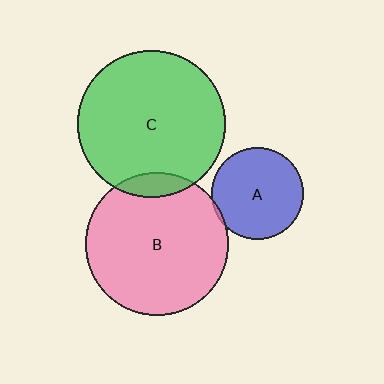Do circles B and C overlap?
Yes.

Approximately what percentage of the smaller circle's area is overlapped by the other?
Approximately 10%.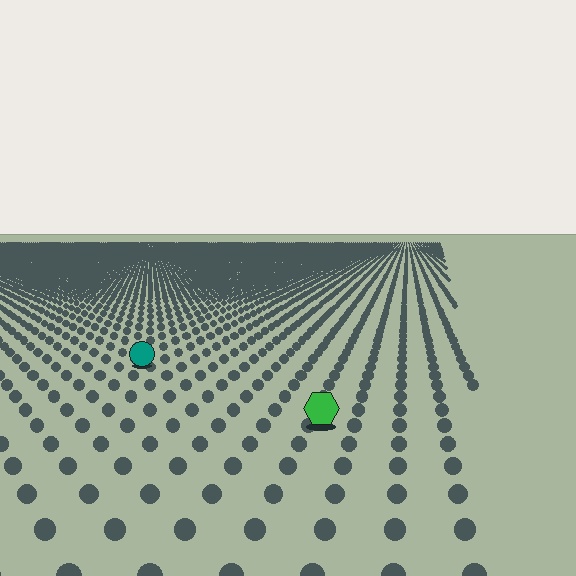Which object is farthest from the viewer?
The teal circle is farthest from the viewer. It appears smaller and the ground texture around it is denser.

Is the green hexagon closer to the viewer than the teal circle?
Yes. The green hexagon is closer — you can tell from the texture gradient: the ground texture is coarser near it.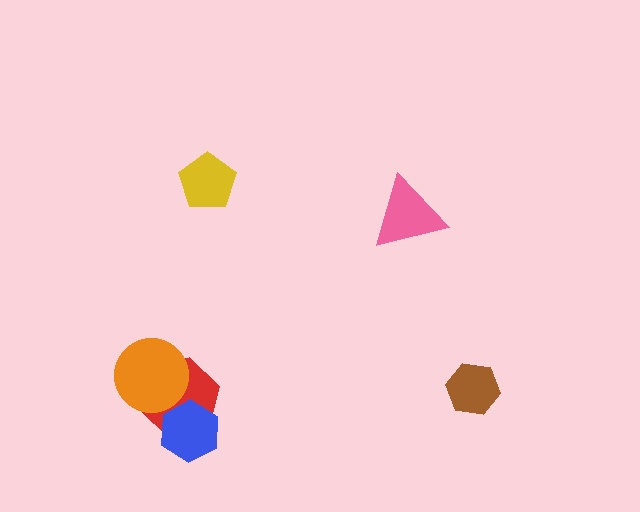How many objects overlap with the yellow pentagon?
0 objects overlap with the yellow pentagon.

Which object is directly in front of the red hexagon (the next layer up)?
The blue hexagon is directly in front of the red hexagon.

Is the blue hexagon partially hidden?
No, no other shape covers it.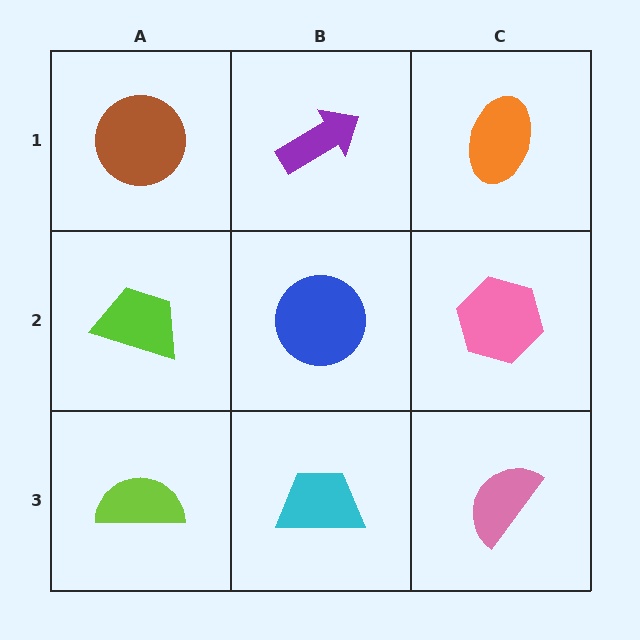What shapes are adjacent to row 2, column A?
A brown circle (row 1, column A), a lime semicircle (row 3, column A), a blue circle (row 2, column B).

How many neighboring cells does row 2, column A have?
3.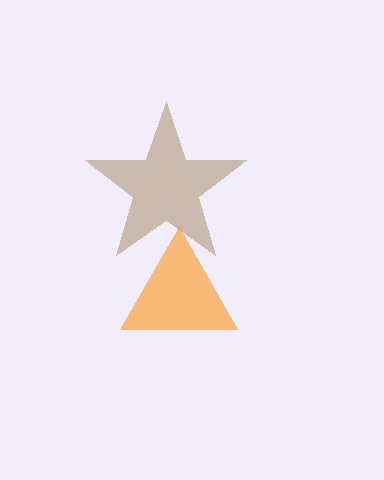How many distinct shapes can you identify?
There are 2 distinct shapes: a brown star, an orange triangle.